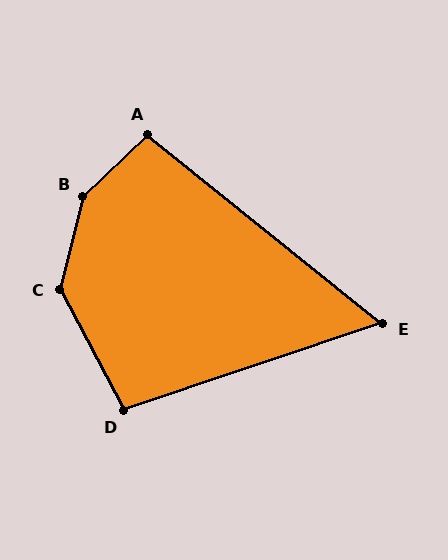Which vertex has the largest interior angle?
B, at approximately 147 degrees.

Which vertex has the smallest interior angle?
E, at approximately 57 degrees.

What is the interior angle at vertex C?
Approximately 138 degrees (obtuse).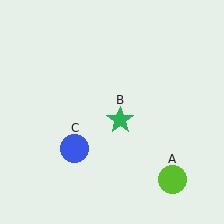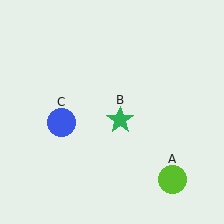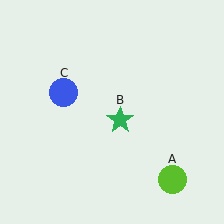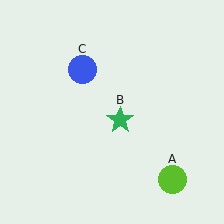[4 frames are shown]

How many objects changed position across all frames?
1 object changed position: blue circle (object C).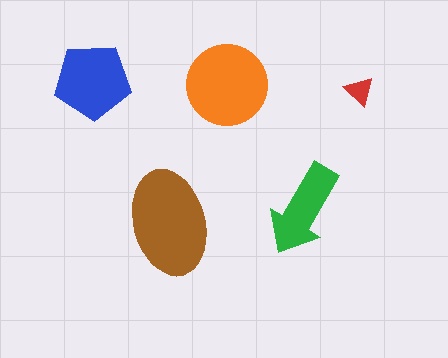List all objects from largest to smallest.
The brown ellipse, the orange circle, the blue pentagon, the green arrow, the red triangle.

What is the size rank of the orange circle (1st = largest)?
2nd.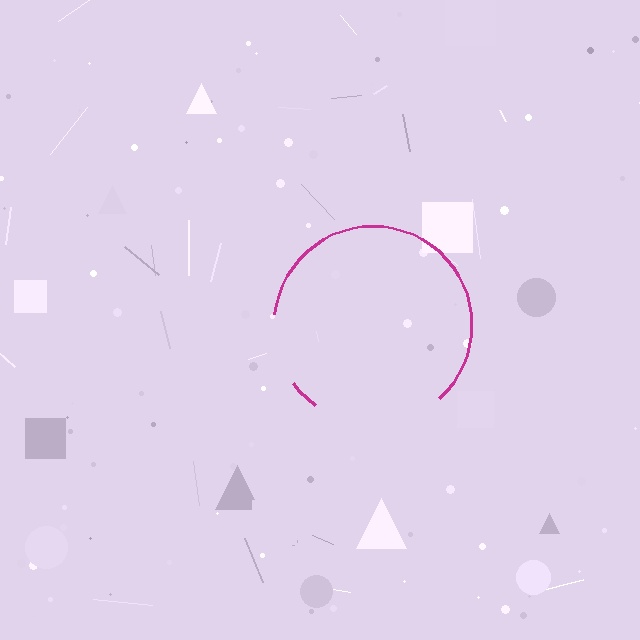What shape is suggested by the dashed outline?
The dashed outline suggests a circle.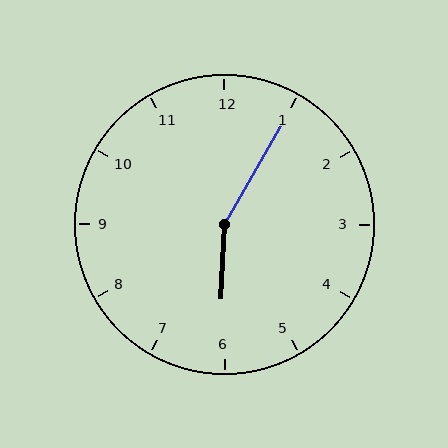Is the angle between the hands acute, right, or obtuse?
It is obtuse.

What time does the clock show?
6:05.